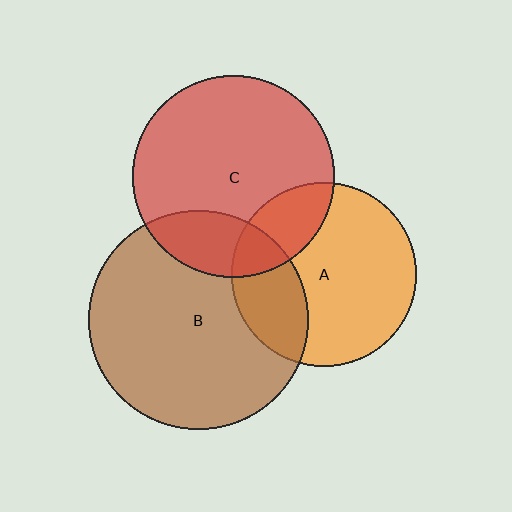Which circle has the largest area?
Circle B (brown).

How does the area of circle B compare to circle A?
Approximately 1.4 times.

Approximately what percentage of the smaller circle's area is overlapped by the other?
Approximately 20%.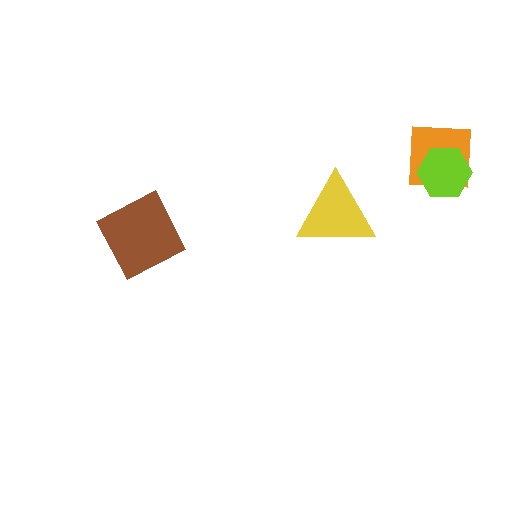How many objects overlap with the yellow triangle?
0 objects overlap with the yellow triangle.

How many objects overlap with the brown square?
0 objects overlap with the brown square.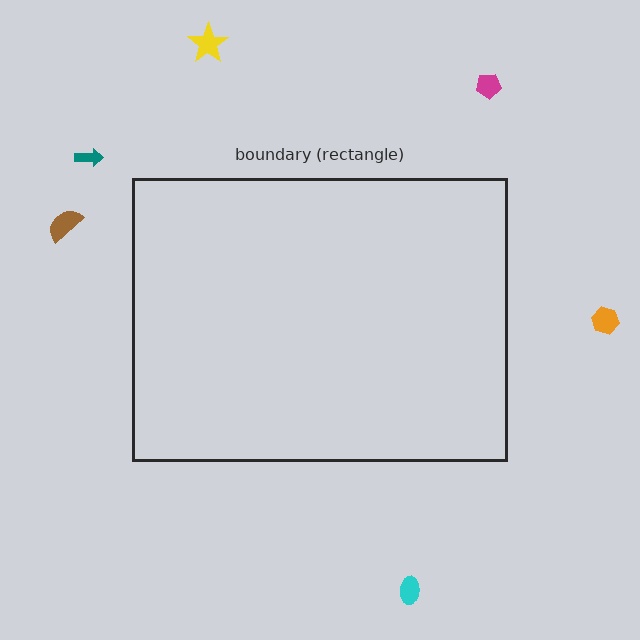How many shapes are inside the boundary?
0 inside, 6 outside.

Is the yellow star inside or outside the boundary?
Outside.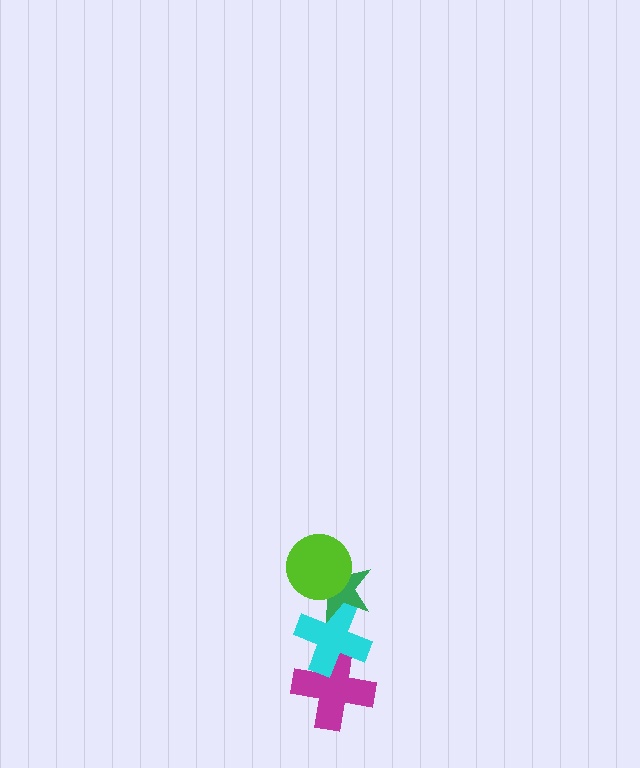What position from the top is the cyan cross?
The cyan cross is 3rd from the top.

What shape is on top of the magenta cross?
The cyan cross is on top of the magenta cross.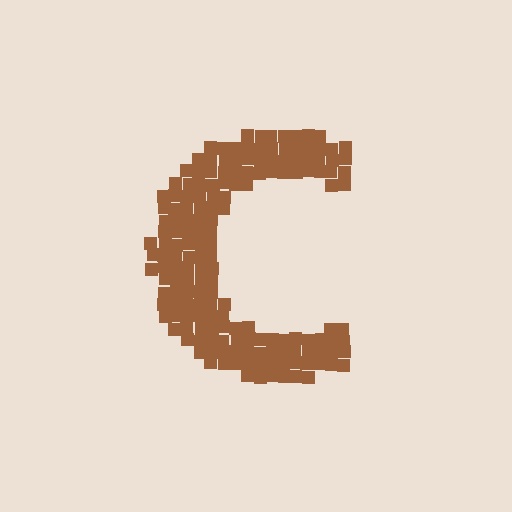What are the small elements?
The small elements are squares.